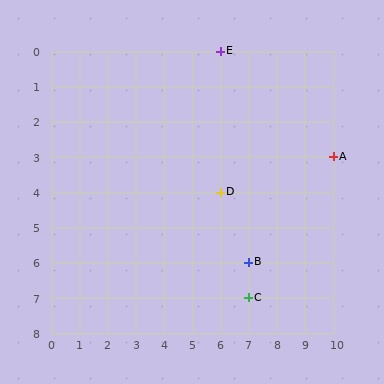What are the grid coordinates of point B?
Point B is at grid coordinates (7, 6).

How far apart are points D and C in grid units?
Points D and C are 1 column and 3 rows apart (about 3.2 grid units diagonally).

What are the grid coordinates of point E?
Point E is at grid coordinates (6, 0).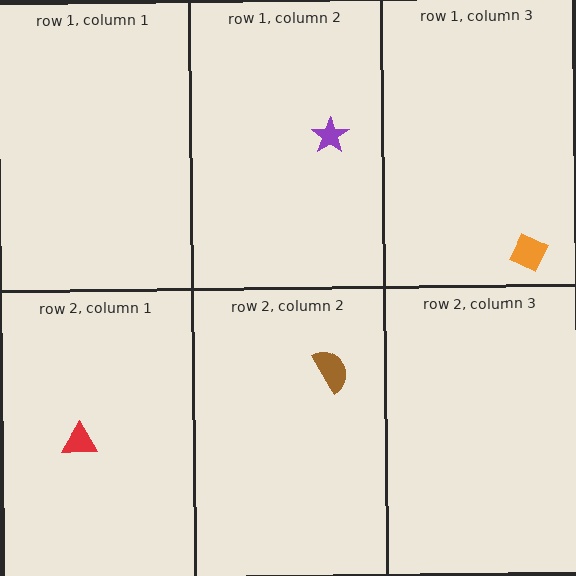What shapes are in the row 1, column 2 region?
The purple star.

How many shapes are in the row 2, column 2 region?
1.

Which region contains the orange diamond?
The row 1, column 3 region.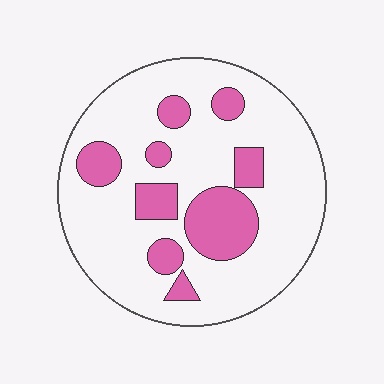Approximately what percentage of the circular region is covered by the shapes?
Approximately 25%.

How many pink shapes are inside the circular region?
9.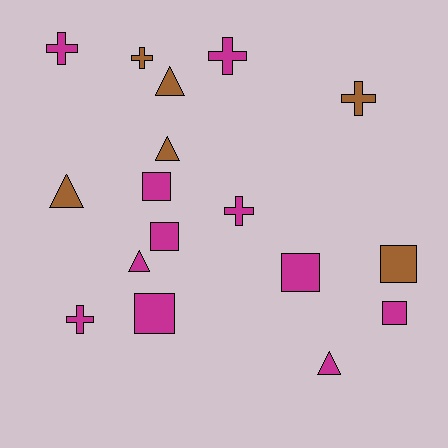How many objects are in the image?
There are 17 objects.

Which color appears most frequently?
Magenta, with 11 objects.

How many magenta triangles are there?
There are 2 magenta triangles.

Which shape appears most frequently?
Cross, with 6 objects.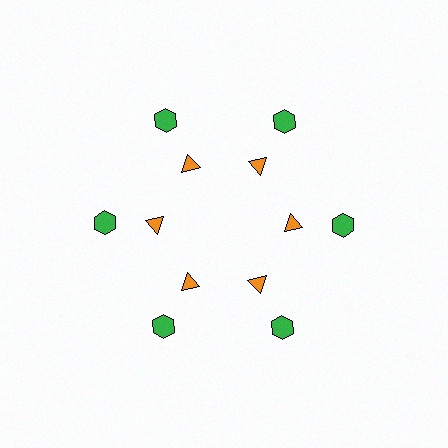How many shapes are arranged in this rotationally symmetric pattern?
There are 12 shapes, arranged in 6 groups of 2.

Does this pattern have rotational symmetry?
Yes, this pattern has 6-fold rotational symmetry. It looks the same after rotating 60 degrees around the center.